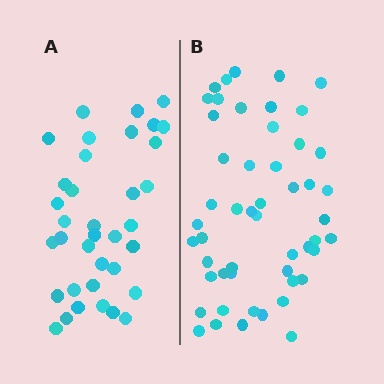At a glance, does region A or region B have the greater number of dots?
Region B (the right region) has more dots.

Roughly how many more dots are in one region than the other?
Region B has approximately 15 more dots than region A.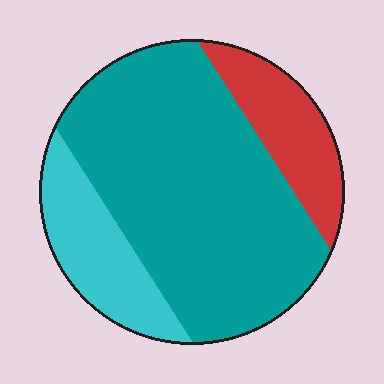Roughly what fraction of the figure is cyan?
Cyan takes up about one sixth (1/6) of the figure.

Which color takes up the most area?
Teal, at roughly 65%.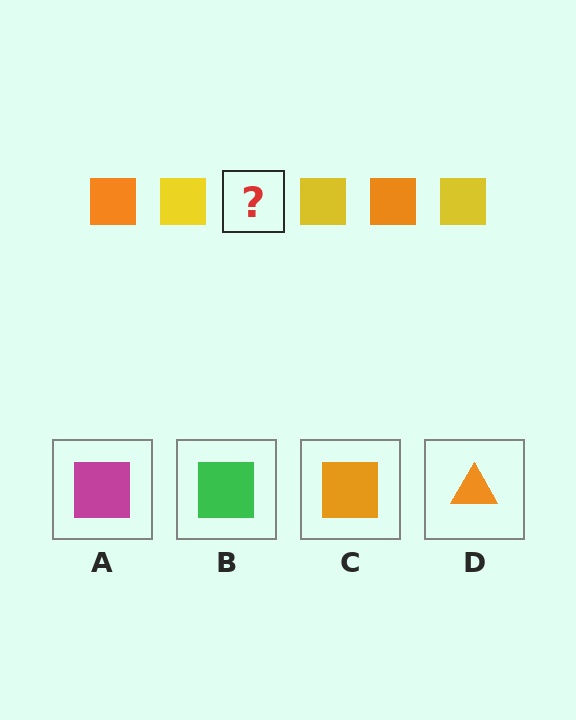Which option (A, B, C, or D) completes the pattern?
C.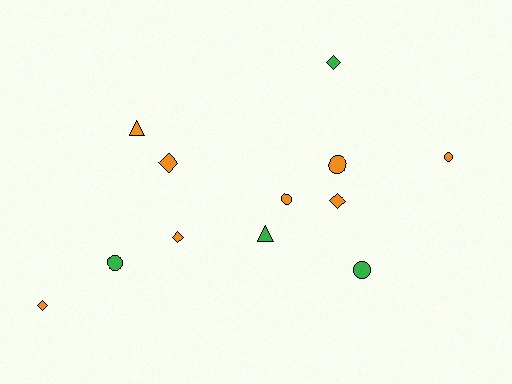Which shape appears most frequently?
Diamond, with 5 objects.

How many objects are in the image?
There are 12 objects.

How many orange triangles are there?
There is 1 orange triangle.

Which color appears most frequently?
Orange, with 8 objects.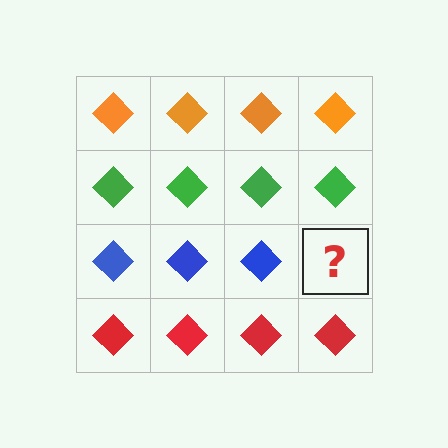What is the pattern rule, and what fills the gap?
The rule is that each row has a consistent color. The gap should be filled with a blue diamond.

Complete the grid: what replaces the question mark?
The question mark should be replaced with a blue diamond.